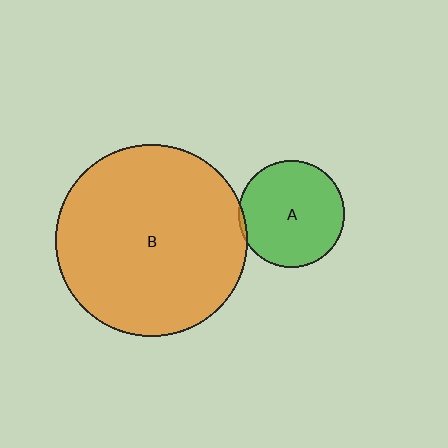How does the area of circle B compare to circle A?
Approximately 3.2 times.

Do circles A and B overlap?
Yes.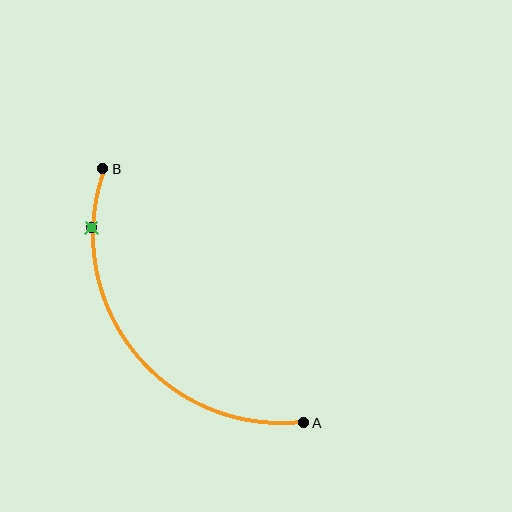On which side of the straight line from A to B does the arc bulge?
The arc bulges below and to the left of the straight line connecting A and B.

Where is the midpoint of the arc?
The arc midpoint is the point on the curve farthest from the straight line joining A and B. It sits below and to the left of that line.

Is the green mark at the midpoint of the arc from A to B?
No. The green mark lies on the arc but is closer to endpoint B. The arc midpoint would be at the point on the curve equidistant along the arc from both A and B.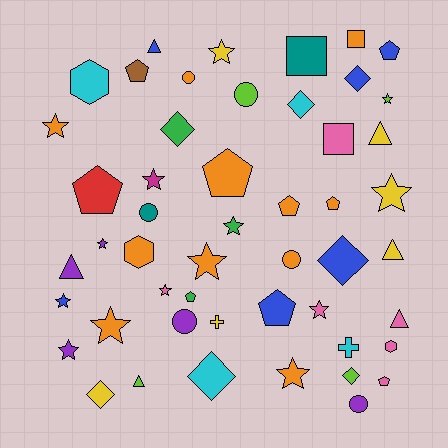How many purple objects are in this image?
There are 5 purple objects.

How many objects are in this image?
There are 50 objects.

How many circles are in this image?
There are 6 circles.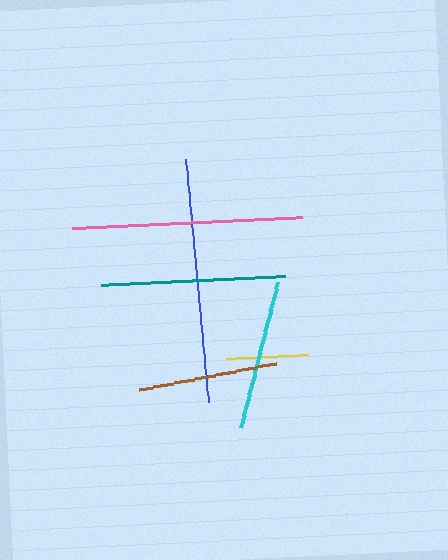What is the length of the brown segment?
The brown segment is approximately 139 pixels long.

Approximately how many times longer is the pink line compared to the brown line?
The pink line is approximately 1.6 times the length of the brown line.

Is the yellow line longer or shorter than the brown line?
The brown line is longer than the yellow line.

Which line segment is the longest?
The blue line is the longest at approximately 244 pixels.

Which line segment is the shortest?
The yellow line is the shortest at approximately 82 pixels.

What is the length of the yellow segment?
The yellow segment is approximately 82 pixels long.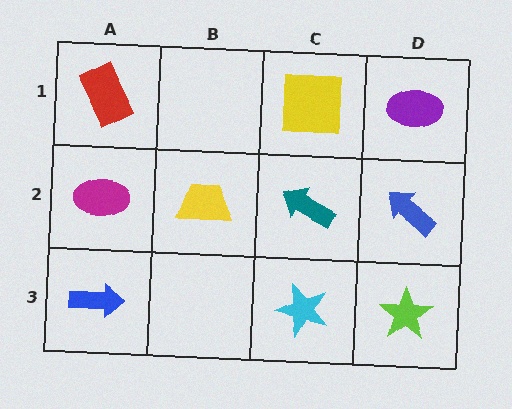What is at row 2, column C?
A teal arrow.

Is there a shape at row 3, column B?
No, that cell is empty.